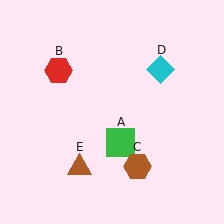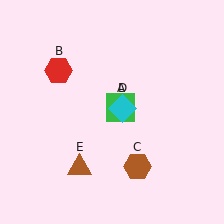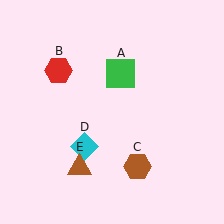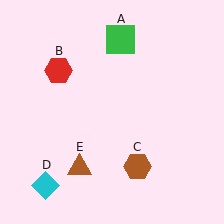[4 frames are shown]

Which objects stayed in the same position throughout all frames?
Red hexagon (object B) and brown hexagon (object C) and brown triangle (object E) remained stationary.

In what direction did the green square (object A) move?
The green square (object A) moved up.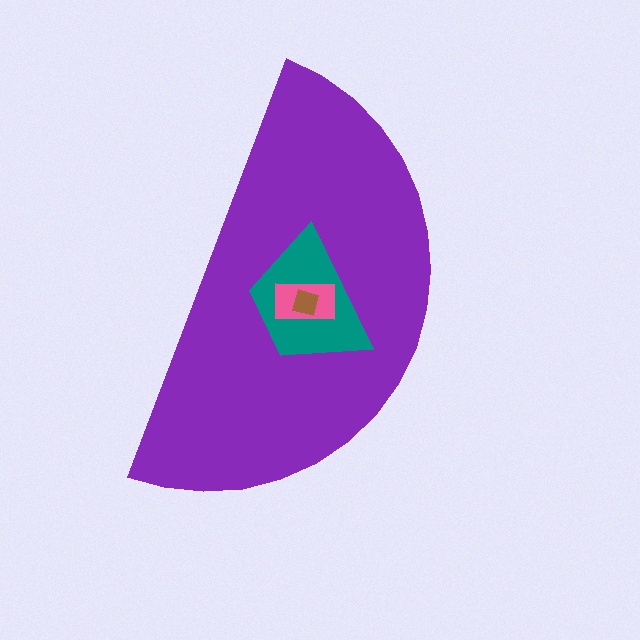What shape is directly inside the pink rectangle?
The brown diamond.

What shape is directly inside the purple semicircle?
The teal trapezoid.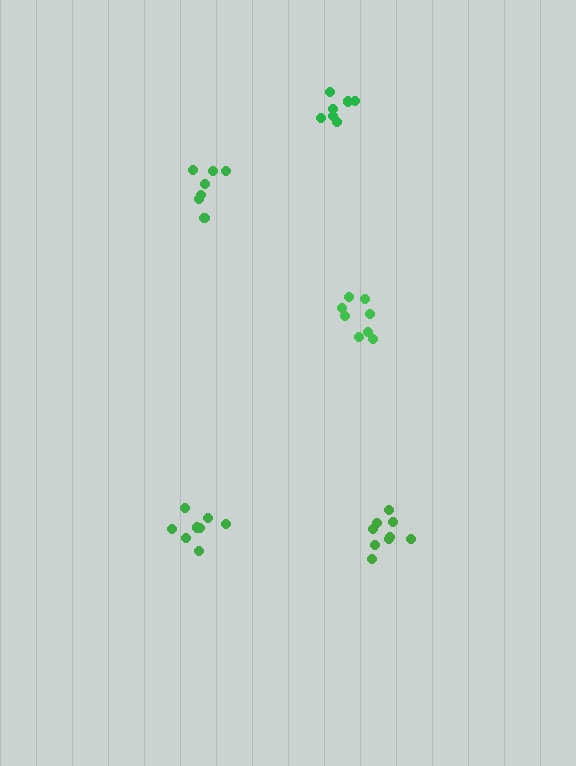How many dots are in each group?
Group 1: 7 dots, Group 2: 9 dots, Group 3: 7 dots, Group 4: 8 dots, Group 5: 8 dots (39 total).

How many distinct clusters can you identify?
There are 5 distinct clusters.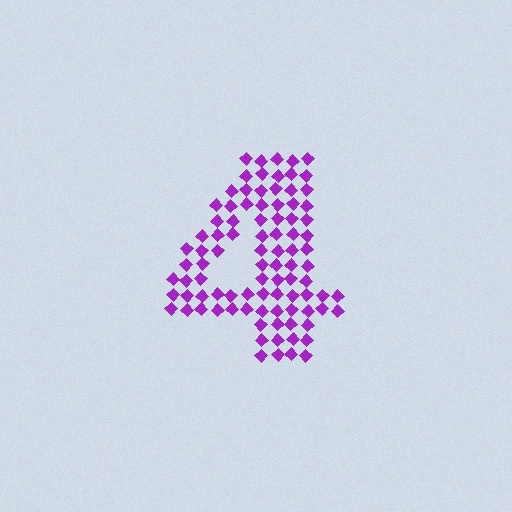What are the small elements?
The small elements are diamonds.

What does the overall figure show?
The overall figure shows the digit 4.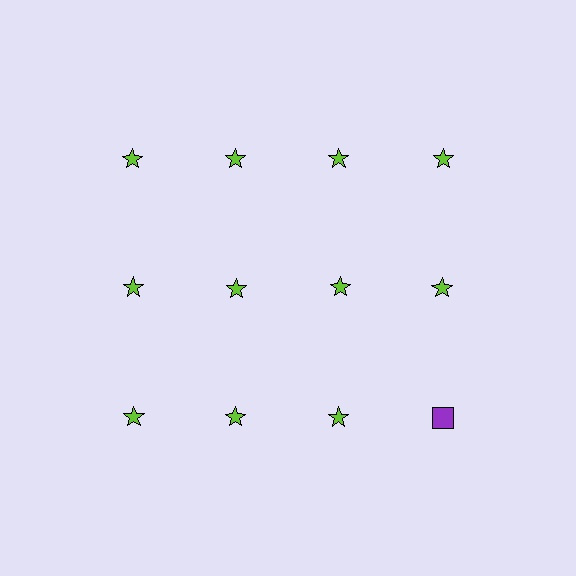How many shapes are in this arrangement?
There are 12 shapes arranged in a grid pattern.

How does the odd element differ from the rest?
It differs in both color (purple instead of lime) and shape (square instead of star).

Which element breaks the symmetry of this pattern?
The purple square in the third row, second from right column breaks the symmetry. All other shapes are lime stars.